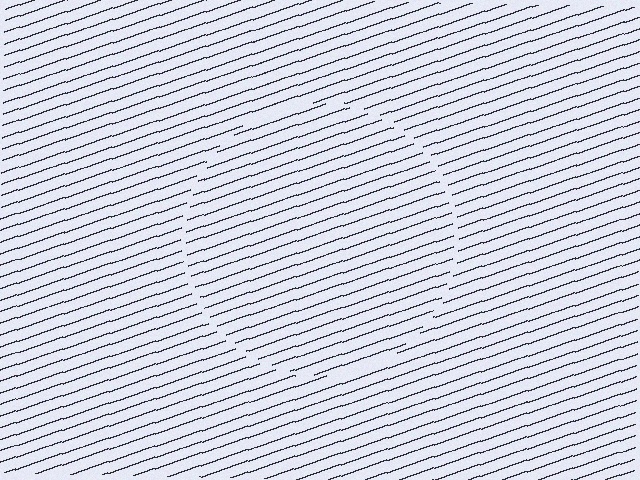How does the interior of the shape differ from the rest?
The interior of the shape contains the same grating, shifted by half a period — the contour is defined by the phase discontinuity where line-ends from the inner and outer gratings abut.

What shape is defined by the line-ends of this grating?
An illusory circle. The interior of the shape contains the same grating, shifted by half a period — the contour is defined by the phase discontinuity where line-ends from the inner and outer gratings abut.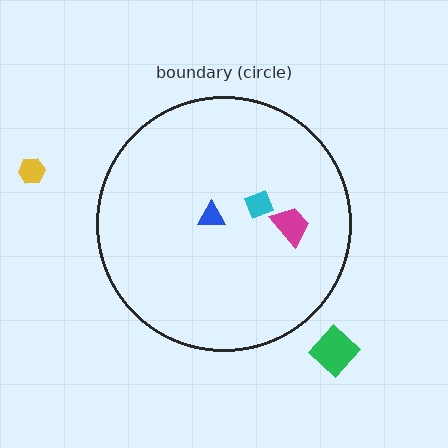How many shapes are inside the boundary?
3 inside, 2 outside.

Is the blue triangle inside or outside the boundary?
Inside.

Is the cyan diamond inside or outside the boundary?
Inside.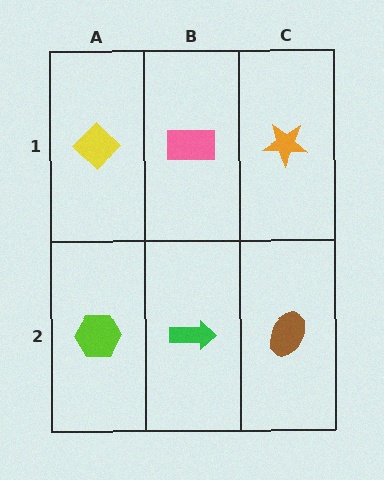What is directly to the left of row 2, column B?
A lime hexagon.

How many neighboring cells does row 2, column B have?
3.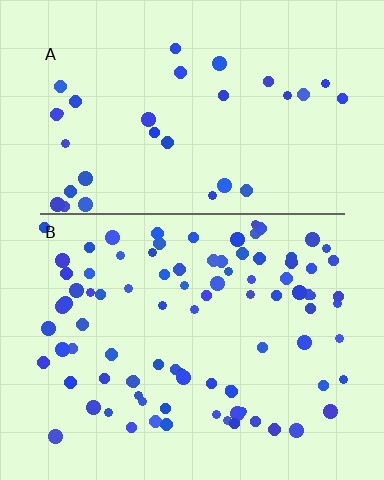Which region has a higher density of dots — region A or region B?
B (the bottom).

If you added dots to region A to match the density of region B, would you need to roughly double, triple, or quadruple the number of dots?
Approximately triple.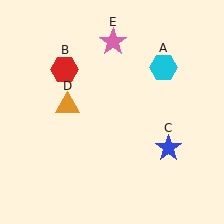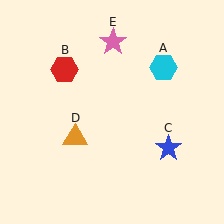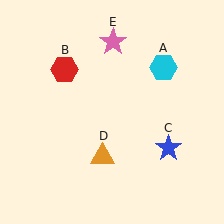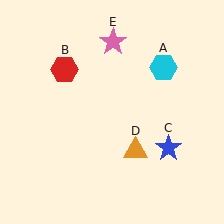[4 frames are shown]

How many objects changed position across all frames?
1 object changed position: orange triangle (object D).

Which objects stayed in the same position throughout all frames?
Cyan hexagon (object A) and red hexagon (object B) and blue star (object C) and pink star (object E) remained stationary.